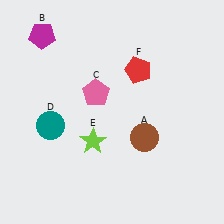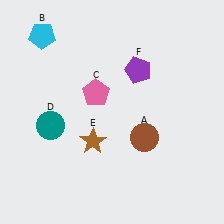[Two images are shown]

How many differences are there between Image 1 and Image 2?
There are 3 differences between the two images.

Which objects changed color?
B changed from magenta to cyan. E changed from lime to brown. F changed from red to purple.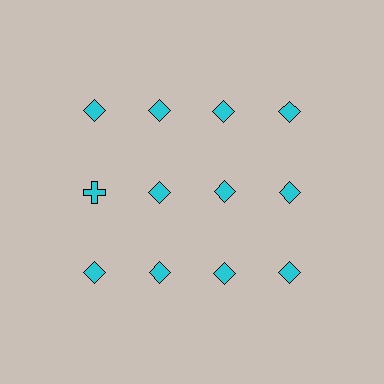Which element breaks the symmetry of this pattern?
The cyan cross in the second row, leftmost column breaks the symmetry. All other shapes are cyan diamonds.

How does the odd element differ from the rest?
It has a different shape: cross instead of diamond.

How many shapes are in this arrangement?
There are 12 shapes arranged in a grid pattern.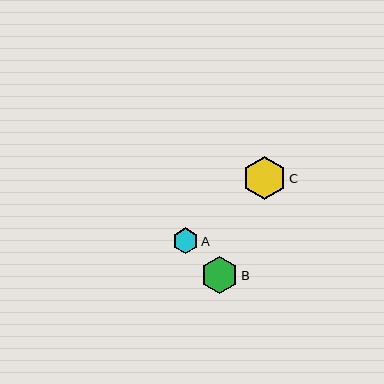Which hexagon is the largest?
Hexagon C is the largest with a size of approximately 44 pixels.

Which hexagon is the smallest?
Hexagon A is the smallest with a size of approximately 26 pixels.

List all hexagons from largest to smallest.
From largest to smallest: C, B, A.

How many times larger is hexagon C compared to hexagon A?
Hexagon C is approximately 1.7 times the size of hexagon A.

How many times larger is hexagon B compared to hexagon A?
Hexagon B is approximately 1.5 times the size of hexagon A.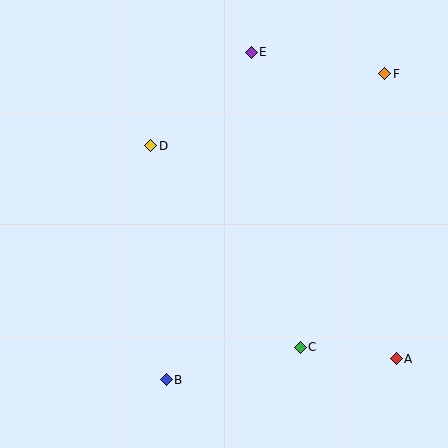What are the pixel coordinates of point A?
Point A is at (396, 359).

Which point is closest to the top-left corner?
Point D is closest to the top-left corner.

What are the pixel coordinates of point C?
Point C is at (300, 347).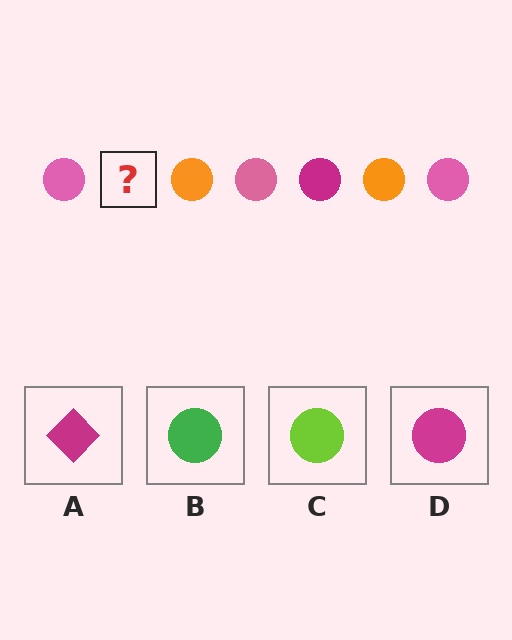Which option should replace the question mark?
Option D.